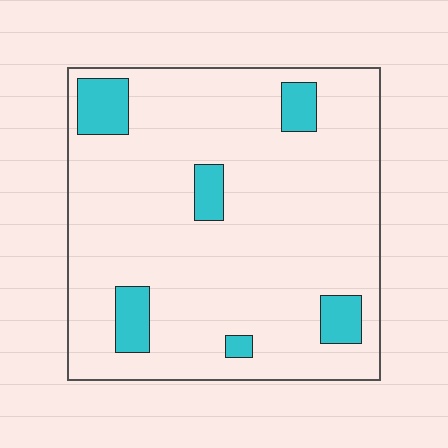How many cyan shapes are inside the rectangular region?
6.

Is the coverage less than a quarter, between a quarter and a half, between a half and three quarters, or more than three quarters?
Less than a quarter.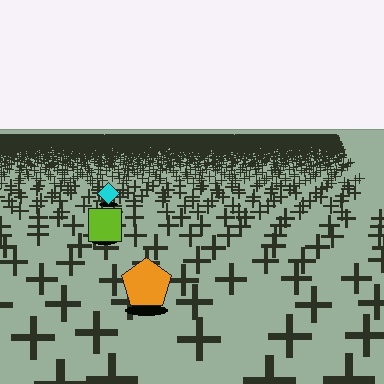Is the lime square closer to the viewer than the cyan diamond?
Yes. The lime square is closer — you can tell from the texture gradient: the ground texture is coarser near it.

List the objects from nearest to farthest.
From nearest to farthest: the orange pentagon, the lime square, the cyan diamond.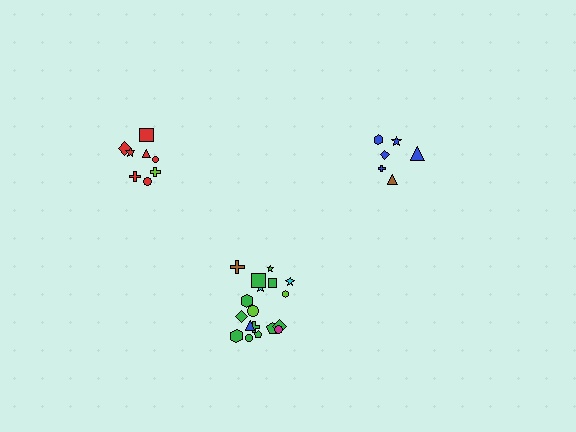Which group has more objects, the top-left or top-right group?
The top-left group.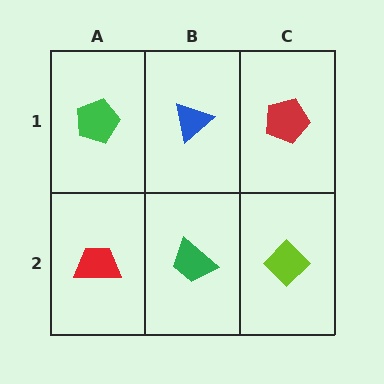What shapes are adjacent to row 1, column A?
A red trapezoid (row 2, column A), a blue triangle (row 1, column B).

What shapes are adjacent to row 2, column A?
A green pentagon (row 1, column A), a green trapezoid (row 2, column B).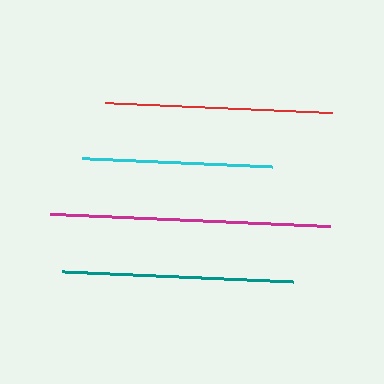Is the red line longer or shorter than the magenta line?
The magenta line is longer than the red line.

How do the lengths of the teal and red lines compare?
The teal and red lines are approximately the same length.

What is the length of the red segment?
The red segment is approximately 227 pixels long.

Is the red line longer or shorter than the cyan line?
The red line is longer than the cyan line.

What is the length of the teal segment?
The teal segment is approximately 231 pixels long.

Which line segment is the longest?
The magenta line is the longest at approximately 280 pixels.